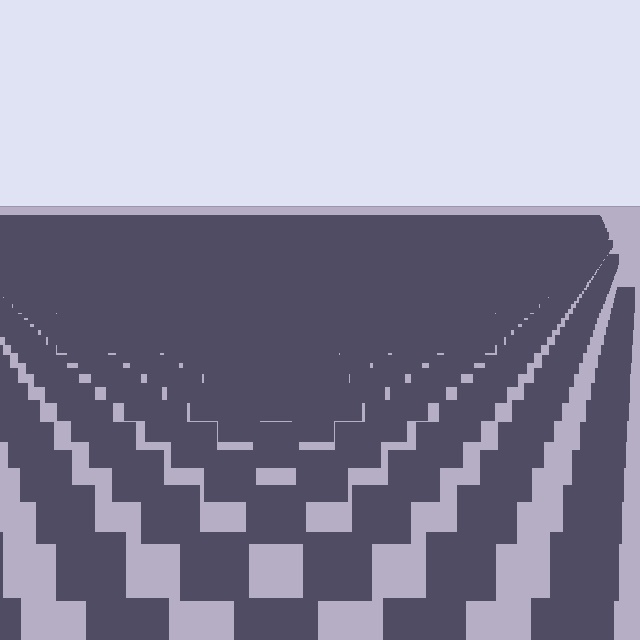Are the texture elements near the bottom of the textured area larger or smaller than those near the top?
Larger. Near the bottom, elements are closer to the viewer and appear at a bigger on-screen size.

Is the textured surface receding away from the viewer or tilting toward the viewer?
The surface is receding away from the viewer. Texture elements get smaller and denser toward the top.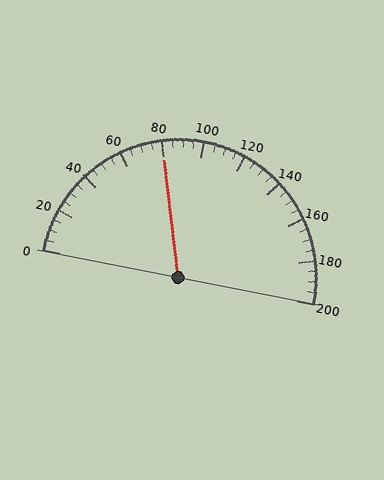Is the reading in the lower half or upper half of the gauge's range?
The reading is in the lower half of the range (0 to 200).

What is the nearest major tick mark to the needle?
The nearest major tick mark is 80.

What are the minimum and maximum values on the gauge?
The gauge ranges from 0 to 200.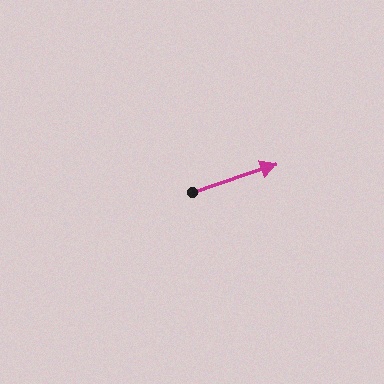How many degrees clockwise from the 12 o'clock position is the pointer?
Approximately 71 degrees.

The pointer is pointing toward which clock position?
Roughly 2 o'clock.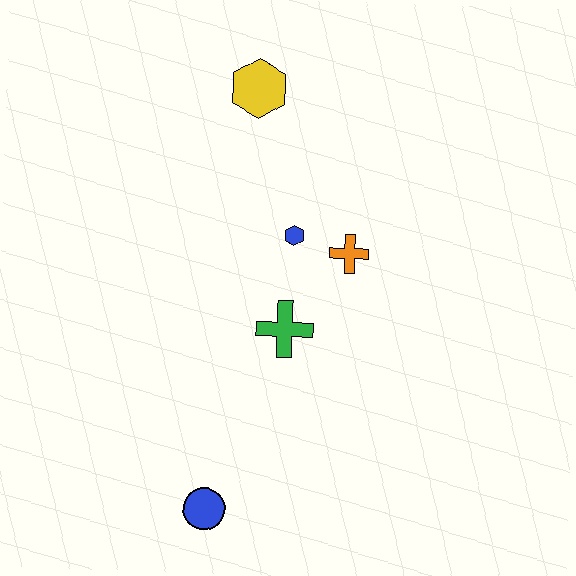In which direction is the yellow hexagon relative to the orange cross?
The yellow hexagon is above the orange cross.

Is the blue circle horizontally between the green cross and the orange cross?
No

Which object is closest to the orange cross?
The blue hexagon is closest to the orange cross.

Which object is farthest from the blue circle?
The yellow hexagon is farthest from the blue circle.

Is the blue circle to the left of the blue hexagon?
Yes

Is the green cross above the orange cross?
No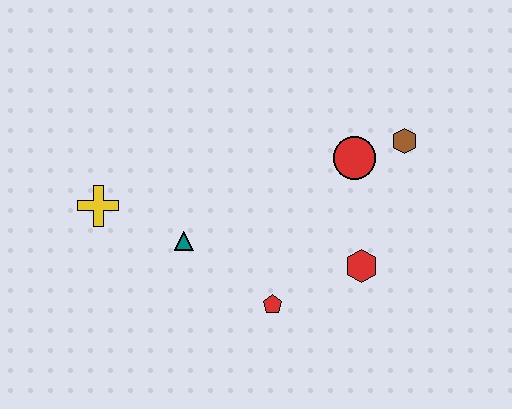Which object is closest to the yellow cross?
The teal triangle is closest to the yellow cross.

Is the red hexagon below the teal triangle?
Yes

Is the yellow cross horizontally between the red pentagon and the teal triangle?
No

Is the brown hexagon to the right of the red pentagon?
Yes